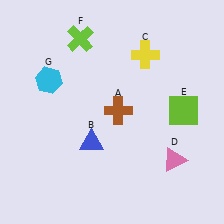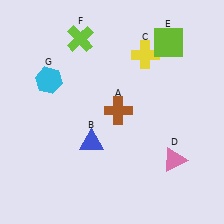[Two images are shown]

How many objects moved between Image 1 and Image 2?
1 object moved between the two images.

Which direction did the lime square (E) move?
The lime square (E) moved up.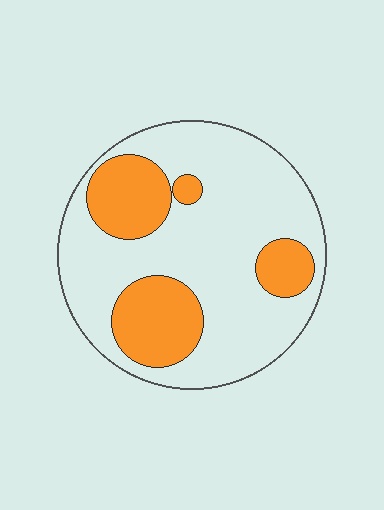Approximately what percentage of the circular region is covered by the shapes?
Approximately 30%.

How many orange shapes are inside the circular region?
4.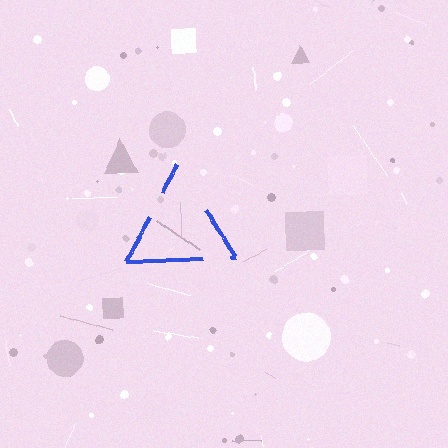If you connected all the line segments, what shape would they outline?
They would outline a triangle.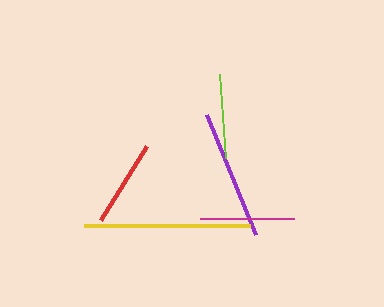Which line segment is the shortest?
The lime line is the shortest at approximately 83 pixels.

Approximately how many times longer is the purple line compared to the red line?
The purple line is approximately 1.5 times the length of the red line.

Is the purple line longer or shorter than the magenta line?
The purple line is longer than the magenta line.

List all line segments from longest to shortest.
From longest to shortest: yellow, purple, magenta, red, lime.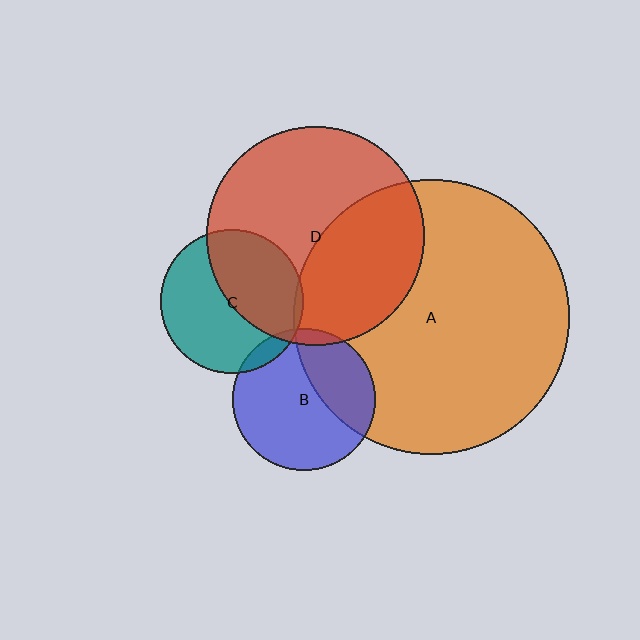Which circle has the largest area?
Circle A (orange).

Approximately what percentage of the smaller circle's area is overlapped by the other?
Approximately 45%.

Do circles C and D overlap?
Yes.